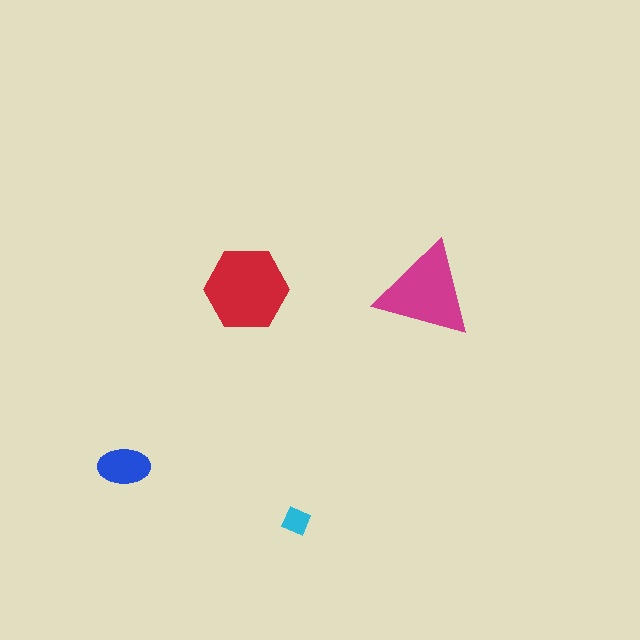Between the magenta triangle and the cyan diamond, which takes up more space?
The magenta triangle.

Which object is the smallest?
The cyan diamond.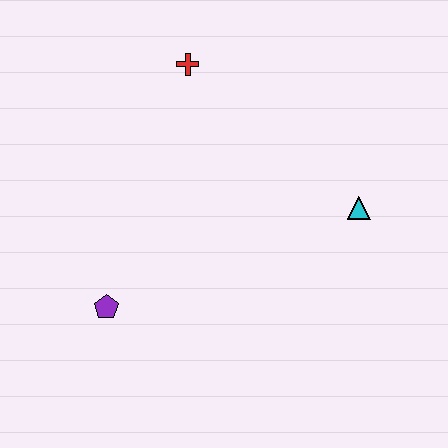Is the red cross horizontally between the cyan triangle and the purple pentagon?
Yes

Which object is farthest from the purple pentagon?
The cyan triangle is farthest from the purple pentagon.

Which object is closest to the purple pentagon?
The red cross is closest to the purple pentagon.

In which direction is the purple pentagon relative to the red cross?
The purple pentagon is below the red cross.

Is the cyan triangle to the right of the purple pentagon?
Yes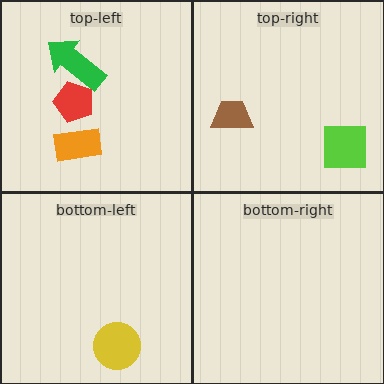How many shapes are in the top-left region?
3.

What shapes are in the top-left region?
The green arrow, the orange rectangle, the red pentagon.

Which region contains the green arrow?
The top-left region.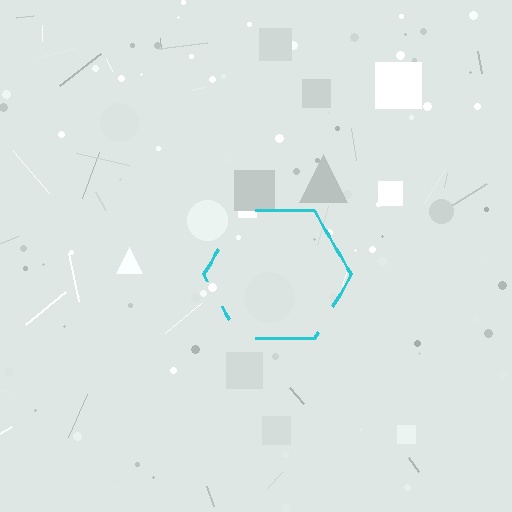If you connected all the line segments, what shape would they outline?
They would outline a hexagon.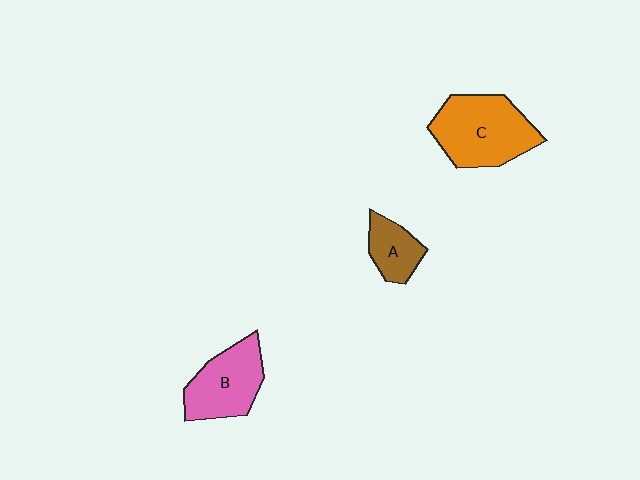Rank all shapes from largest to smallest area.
From largest to smallest: C (orange), B (pink), A (brown).